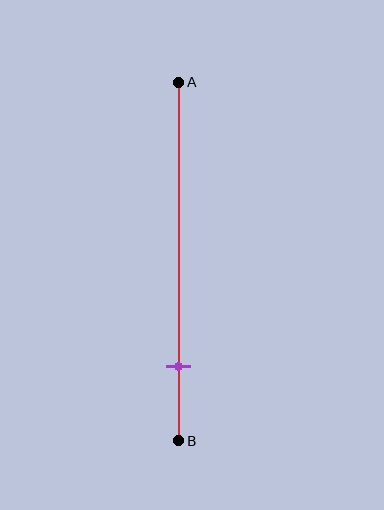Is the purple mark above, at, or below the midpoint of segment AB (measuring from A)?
The purple mark is below the midpoint of segment AB.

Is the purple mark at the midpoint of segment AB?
No, the mark is at about 80% from A, not at the 50% midpoint.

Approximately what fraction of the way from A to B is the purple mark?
The purple mark is approximately 80% of the way from A to B.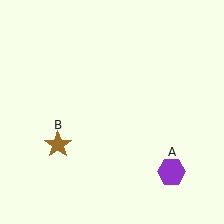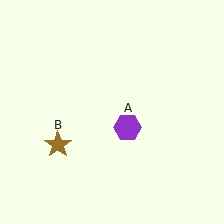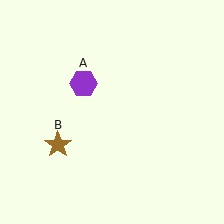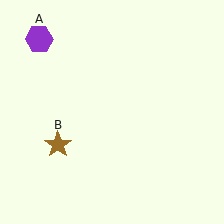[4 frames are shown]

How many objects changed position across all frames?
1 object changed position: purple hexagon (object A).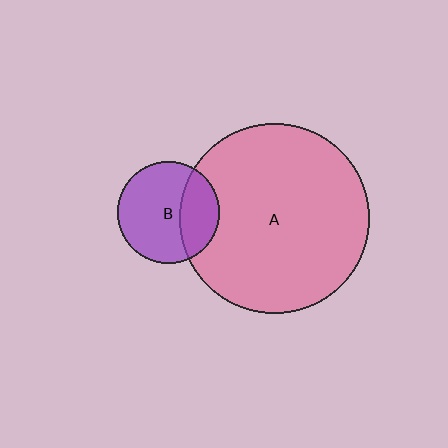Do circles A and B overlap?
Yes.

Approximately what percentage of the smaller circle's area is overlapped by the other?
Approximately 30%.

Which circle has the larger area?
Circle A (pink).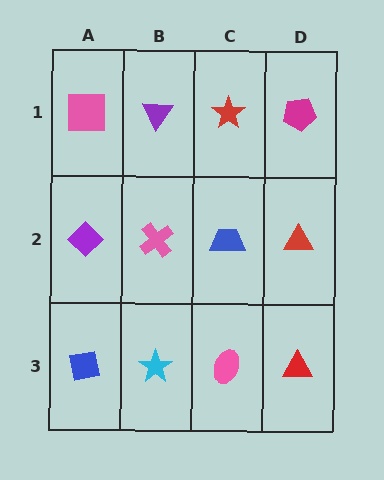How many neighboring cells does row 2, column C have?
4.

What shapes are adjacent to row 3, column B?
A pink cross (row 2, column B), a blue square (row 3, column A), a pink ellipse (row 3, column C).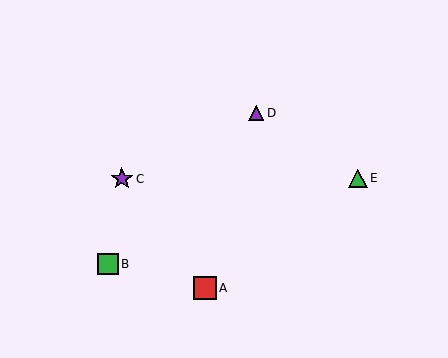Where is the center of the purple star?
The center of the purple star is at (122, 179).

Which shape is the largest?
The red square (labeled A) is the largest.